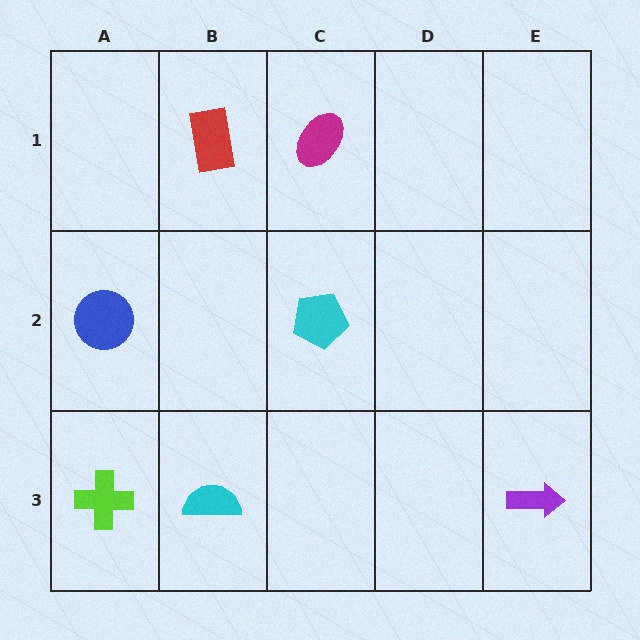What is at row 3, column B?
A cyan semicircle.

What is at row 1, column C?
A magenta ellipse.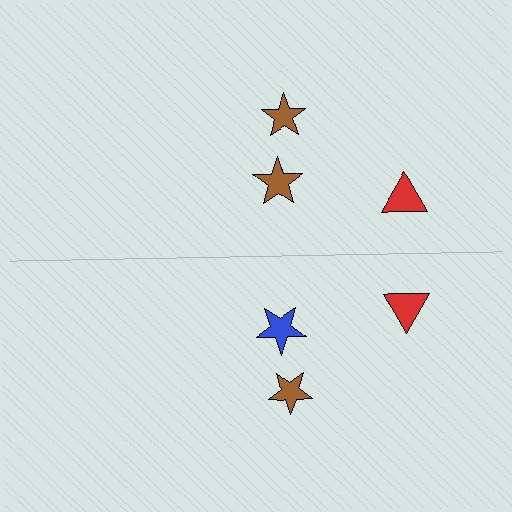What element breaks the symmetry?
The blue star on the bottom side breaks the symmetry — its mirror counterpart is brown.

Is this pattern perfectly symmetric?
No, the pattern is not perfectly symmetric. The blue star on the bottom side breaks the symmetry — its mirror counterpart is brown.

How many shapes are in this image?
There are 6 shapes in this image.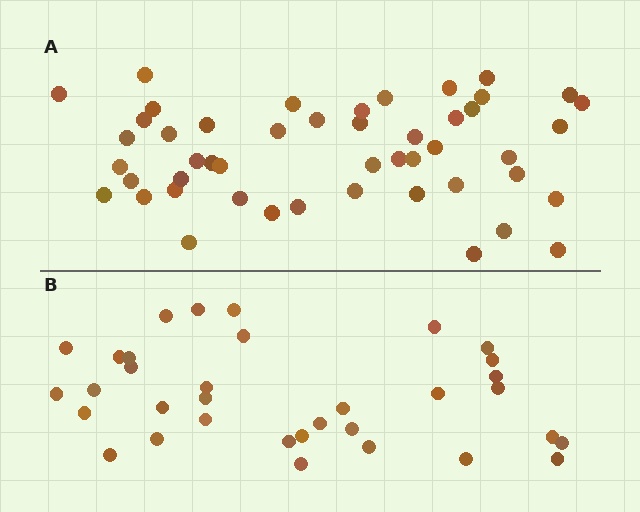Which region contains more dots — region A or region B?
Region A (the top region) has more dots.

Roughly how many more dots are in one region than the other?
Region A has approximately 15 more dots than region B.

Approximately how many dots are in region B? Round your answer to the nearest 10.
About 30 dots. (The exact count is 34, which rounds to 30.)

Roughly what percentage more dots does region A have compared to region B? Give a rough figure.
About 40% more.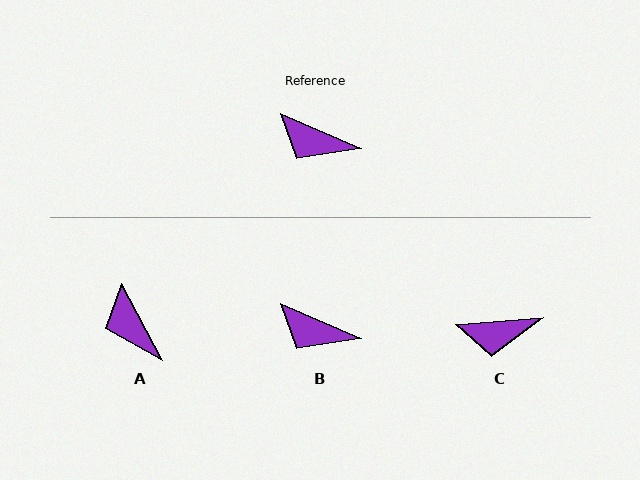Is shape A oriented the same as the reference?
No, it is off by about 39 degrees.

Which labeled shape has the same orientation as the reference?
B.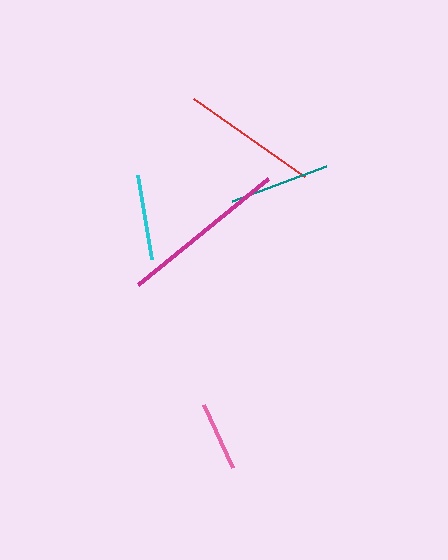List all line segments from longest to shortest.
From longest to shortest: magenta, red, teal, cyan, pink.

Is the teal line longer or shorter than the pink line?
The teal line is longer than the pink line.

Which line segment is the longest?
The magenta line is the longest at approximately 168 pixels.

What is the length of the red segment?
The red segment is approximately 136 pixels long.